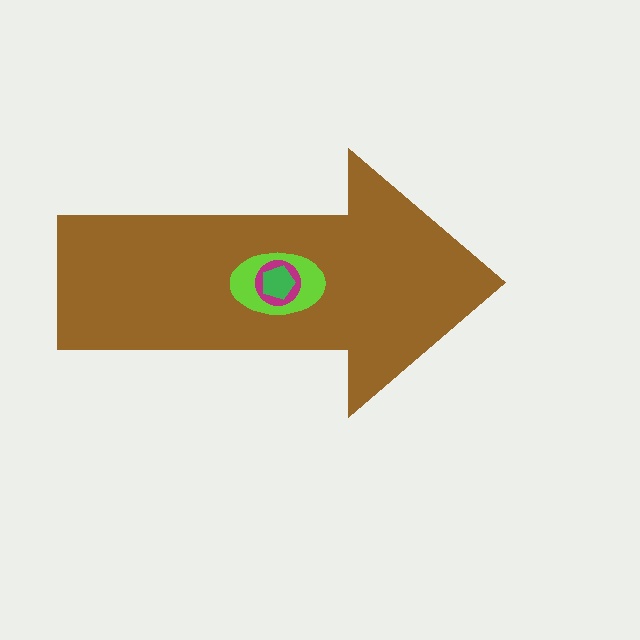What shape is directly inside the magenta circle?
The green pentagon.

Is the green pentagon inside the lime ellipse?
Yes.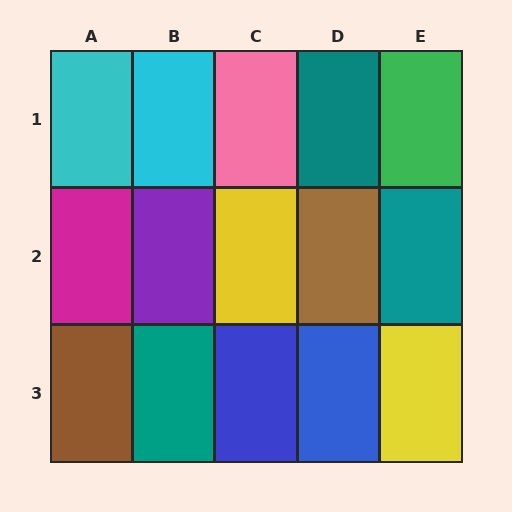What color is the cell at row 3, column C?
Blue.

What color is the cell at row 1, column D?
Teal.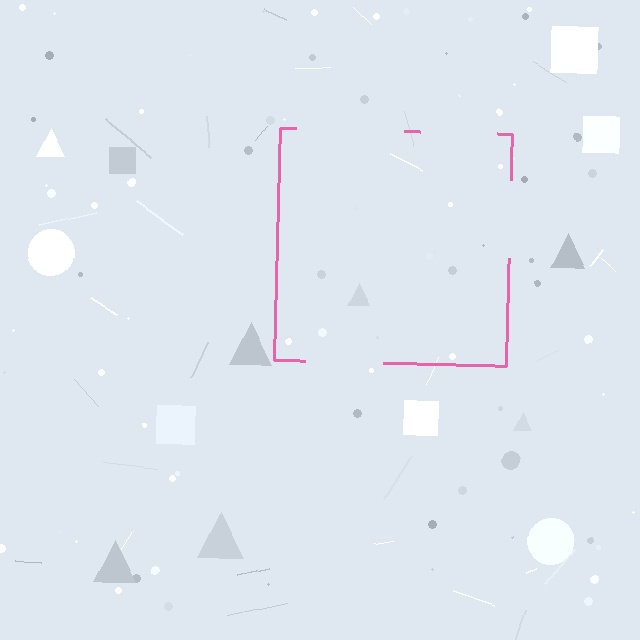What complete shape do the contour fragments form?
The contour fragments form a square.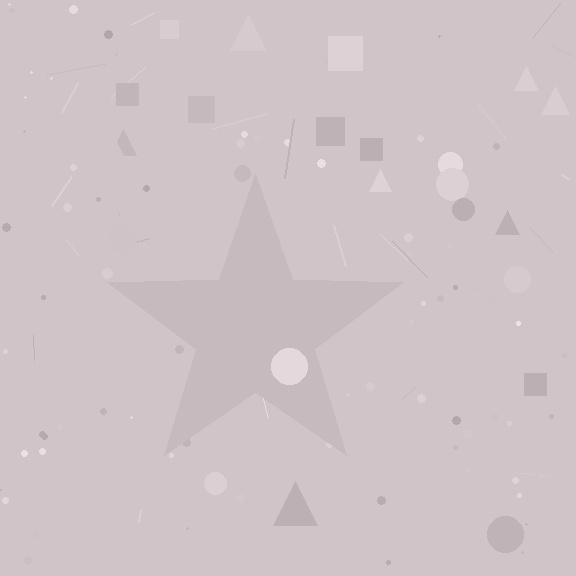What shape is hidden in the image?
A star is hidden in the image.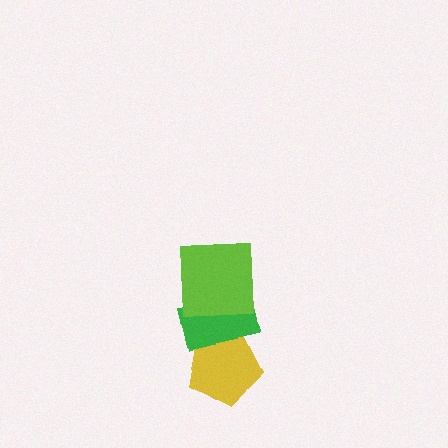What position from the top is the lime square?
The lime square is 1st from the top.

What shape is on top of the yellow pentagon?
The green rectangle is on top of the yellow pentagon.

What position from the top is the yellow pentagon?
The yellow pentagon is 3rd from the top.